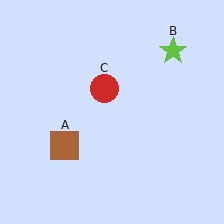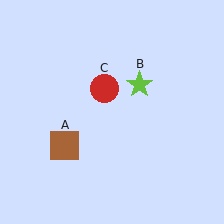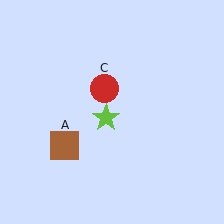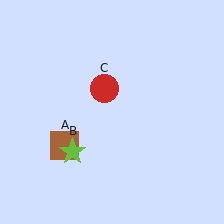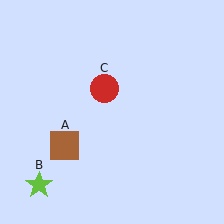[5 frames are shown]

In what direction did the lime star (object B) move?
The lime star (object B) moved down and to the left.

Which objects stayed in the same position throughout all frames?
Brown square (object A) and red circle (object C) remained stationary.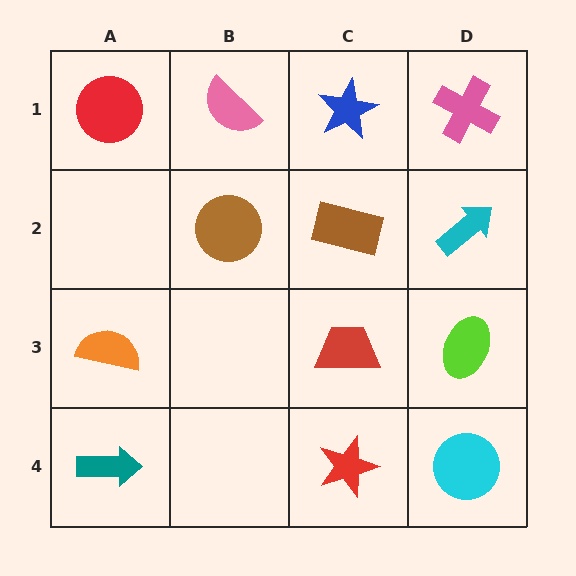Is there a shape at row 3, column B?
No, that cell is empty.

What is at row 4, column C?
A red star.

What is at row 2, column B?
A brown circle.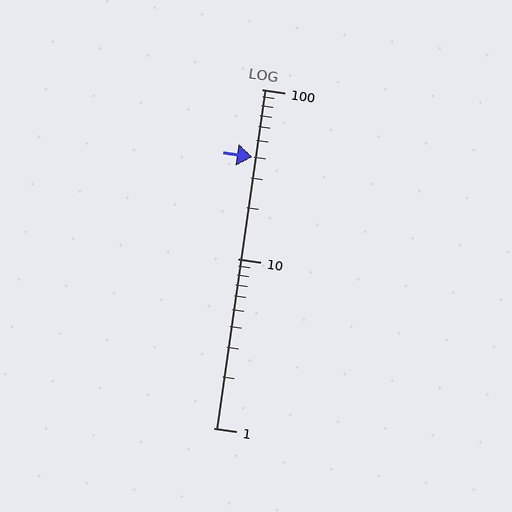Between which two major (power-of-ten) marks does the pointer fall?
The pointer is between 10 and 100.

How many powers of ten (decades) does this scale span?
The scale spans 2 decades, from 1 to 100.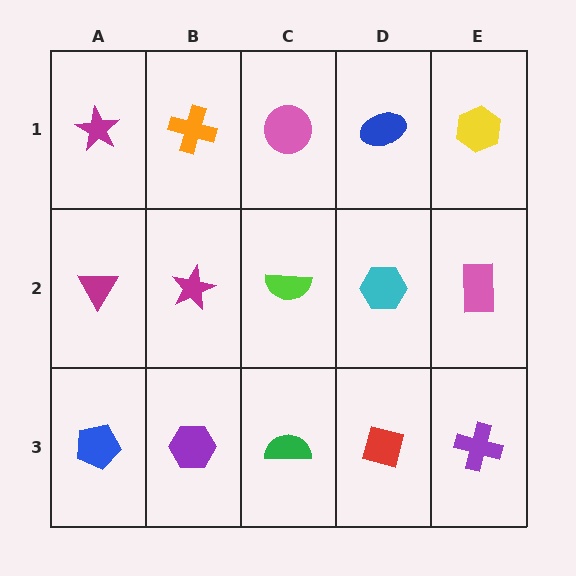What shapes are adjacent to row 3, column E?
A pink rectangle (row 2, column E), a red diamond (row 3, column D).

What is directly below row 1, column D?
A cyan hexagon.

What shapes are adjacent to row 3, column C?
A lime semicircle (row 2, column C), a purple hexagon (row 3, column B), a red diamond (row 3, column D).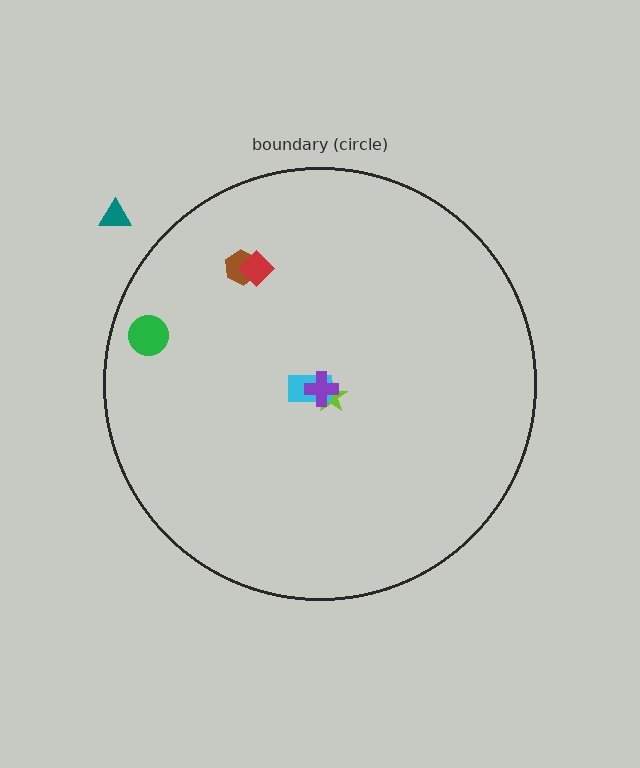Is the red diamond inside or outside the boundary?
Inside.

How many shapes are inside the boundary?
6 inside, 1 outside.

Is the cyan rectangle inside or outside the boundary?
Inside.